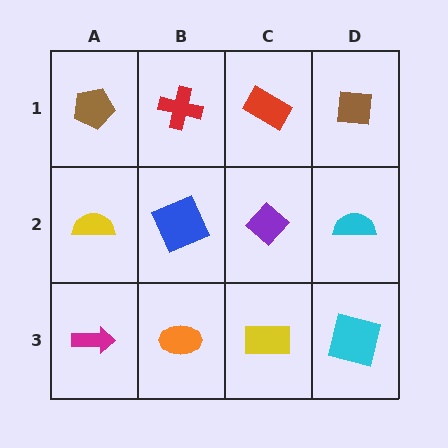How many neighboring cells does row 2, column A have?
3.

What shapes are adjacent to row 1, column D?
A cyan semicircle (row 2, column D), a red rectangle (row 1, column C).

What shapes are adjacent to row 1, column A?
A yellow semicircle (row 2, column A), a red cross (row 1, column B).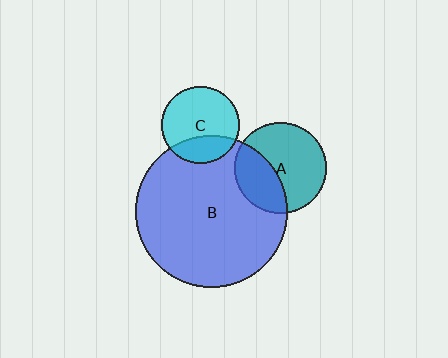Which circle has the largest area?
Circle B (blue).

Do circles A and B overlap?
Yes.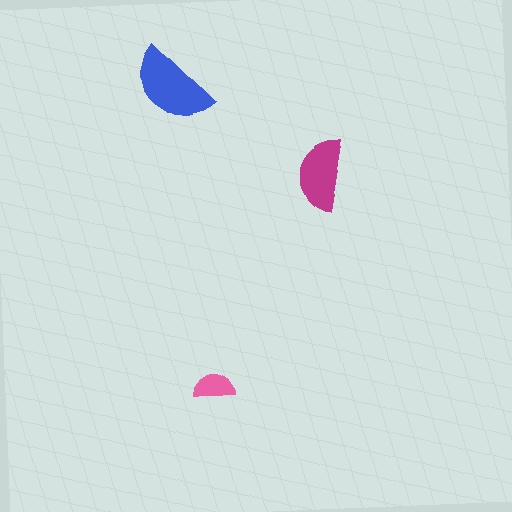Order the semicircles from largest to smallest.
the blue one, the magenta one, the pink one.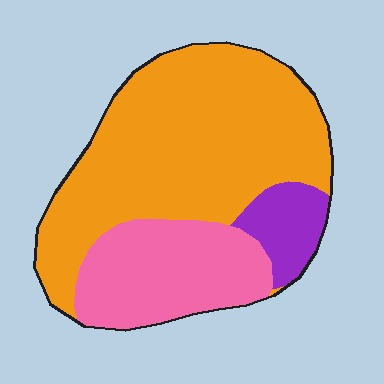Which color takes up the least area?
Purple, at roughly 10%.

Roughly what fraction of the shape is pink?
Pink covers 27% of the shape.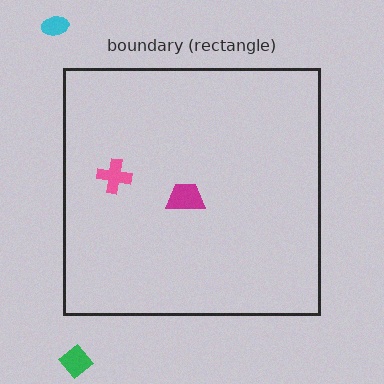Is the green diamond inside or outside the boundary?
Outside.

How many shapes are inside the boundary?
2 inside, 2 outside.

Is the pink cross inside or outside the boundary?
Inside.